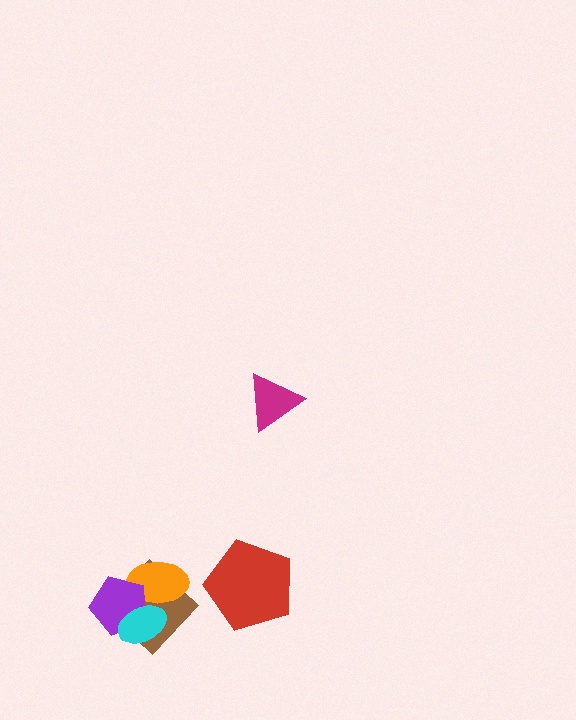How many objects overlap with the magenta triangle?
0 objects overlap with the magenta triangle.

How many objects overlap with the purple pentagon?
3 objects overlap with the purple pentagon.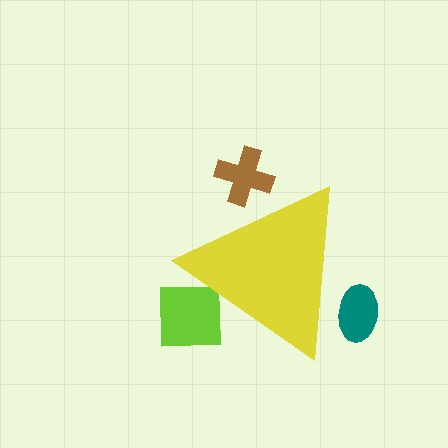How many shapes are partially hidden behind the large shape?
3 shapes are partially hidden.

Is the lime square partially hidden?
Yes, the lime square is partially hidden behind the yellow triangle.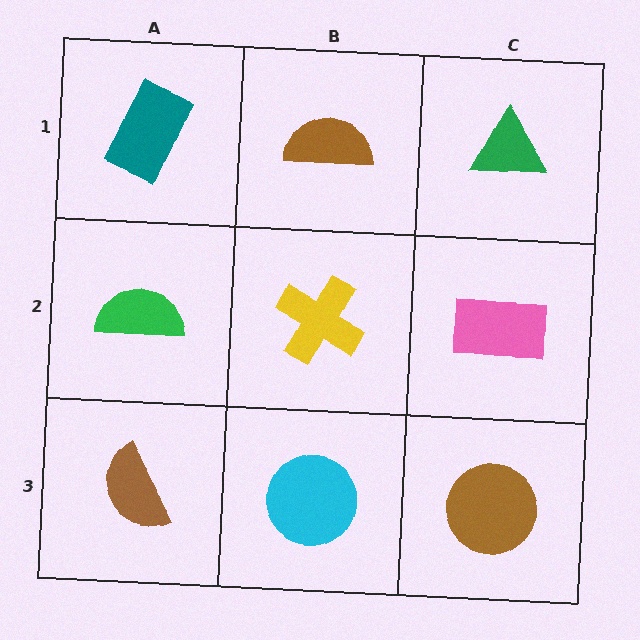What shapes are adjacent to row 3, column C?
A pink rectangle (row 2, column C), a cyan circle (row 3, column B).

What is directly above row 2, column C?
A green triangle.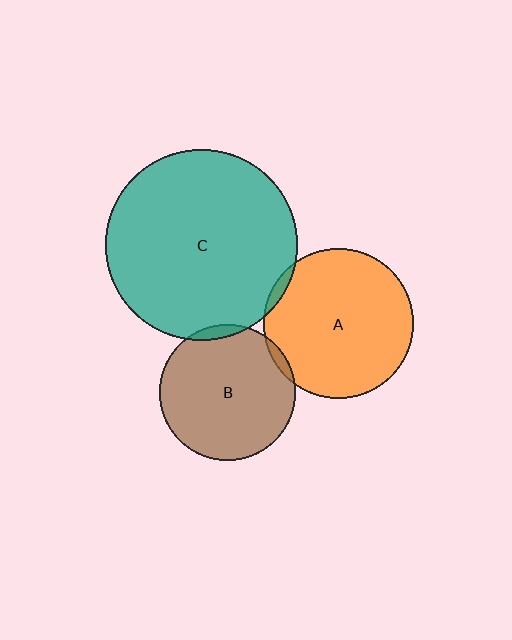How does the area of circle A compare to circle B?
Approximately 1.2 times.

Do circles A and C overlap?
Yes.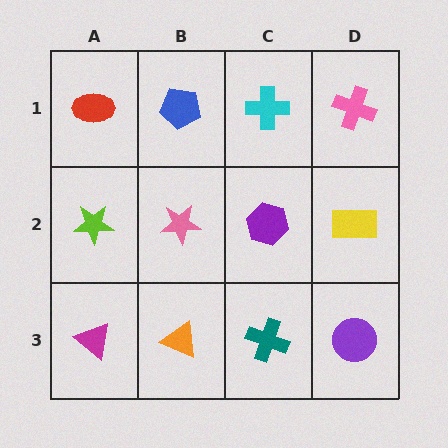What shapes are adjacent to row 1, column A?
A lime star (row 2, column A), a blue pentagon (row 1, column B).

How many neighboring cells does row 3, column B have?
3.